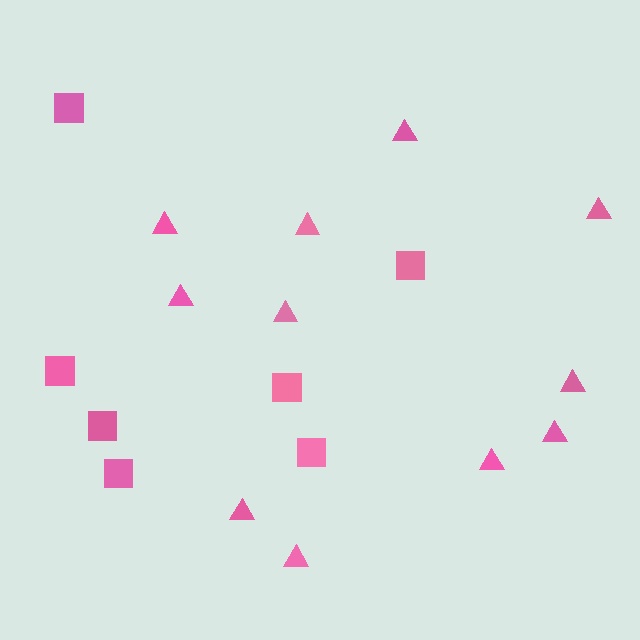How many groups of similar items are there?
There are 2 groups: one group of triangles (11) and one group of squares (7).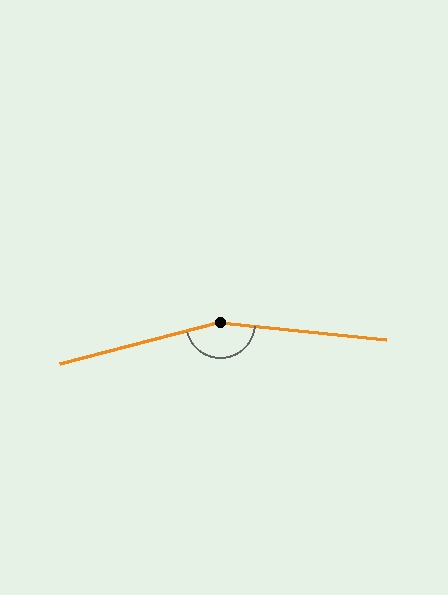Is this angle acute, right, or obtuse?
It is obtuse.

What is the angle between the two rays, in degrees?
Approximately 160 degrees.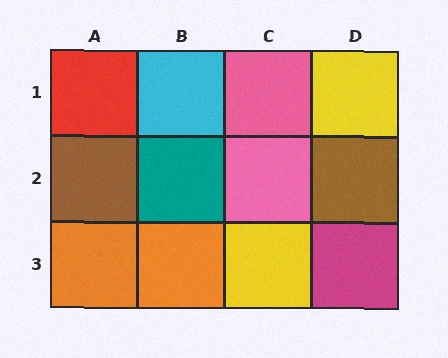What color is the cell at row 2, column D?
Brown.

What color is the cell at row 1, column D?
Yellow.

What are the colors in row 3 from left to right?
Orange, orange, yellow, magenta.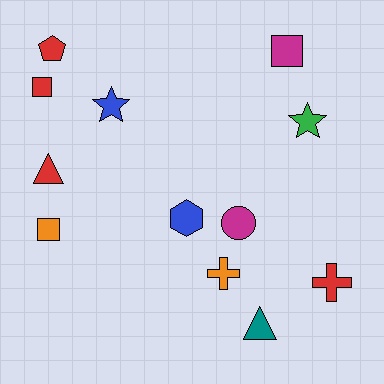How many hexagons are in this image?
There is 1 hexagon.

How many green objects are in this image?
There is 1 green object.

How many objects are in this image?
There are 12 objects.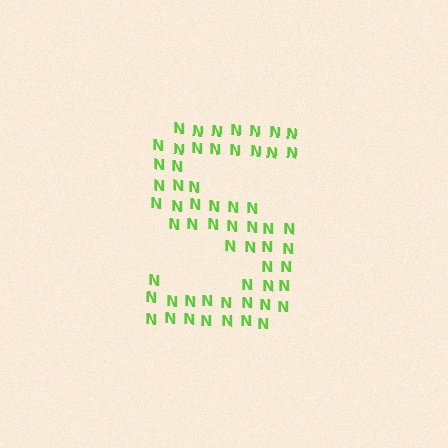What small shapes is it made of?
It is made of small letter N's.